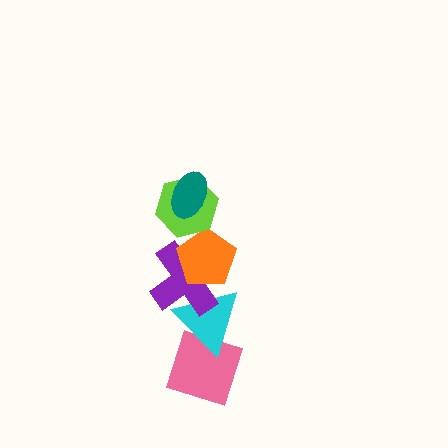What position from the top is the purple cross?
The purple cross is 4th from the top.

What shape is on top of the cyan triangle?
The purple cross is on top of the cyan triangle.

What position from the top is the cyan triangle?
The cyan triangle is 5th from the top.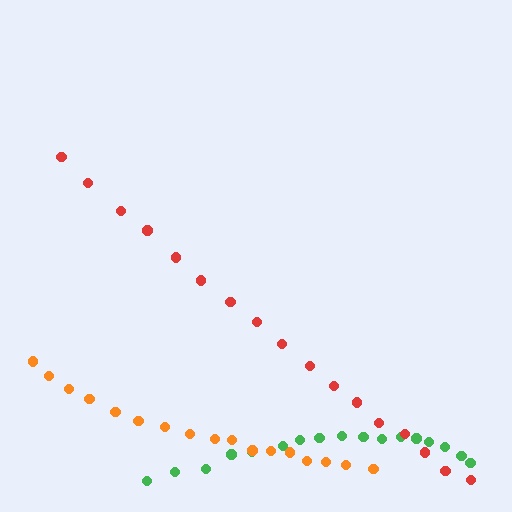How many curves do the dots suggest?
There are 3 distinct paths.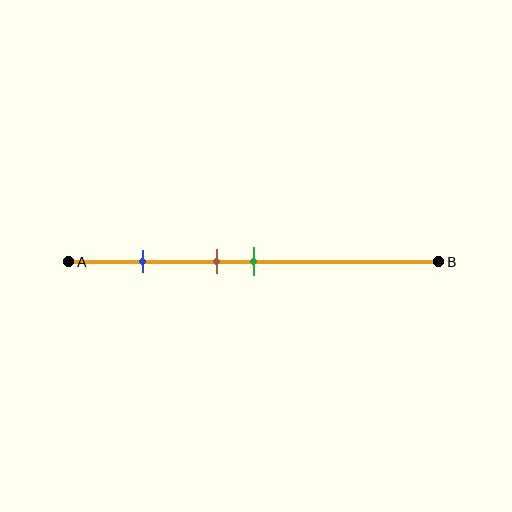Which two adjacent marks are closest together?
The brown and green marks are the closest adjacent pair.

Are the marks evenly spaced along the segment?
No, the marks are not evenly spaced.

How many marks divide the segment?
There are 3 marks dividing the segment.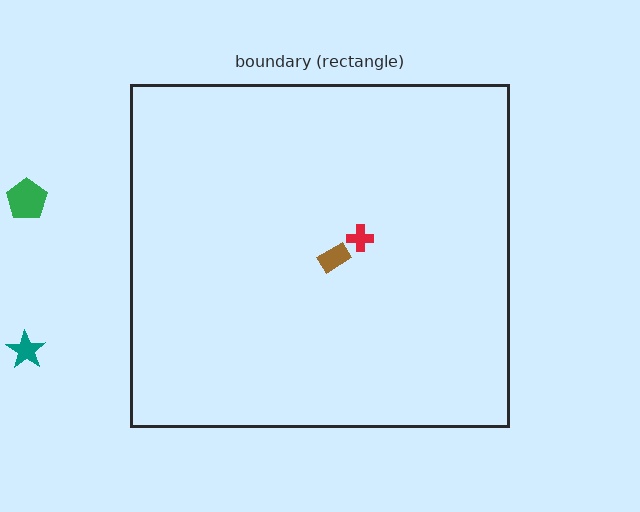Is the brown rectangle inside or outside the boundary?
Inside.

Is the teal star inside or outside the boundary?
Outside.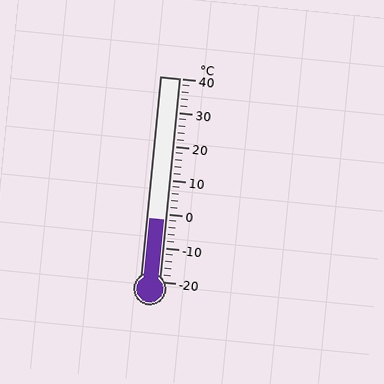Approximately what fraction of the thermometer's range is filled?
The thermometer is filled to approximately 30% of its range.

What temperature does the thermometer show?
The thermometer shows approximately -2°C.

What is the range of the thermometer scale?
The thermometer scale ranges from -20°C to 40°C.